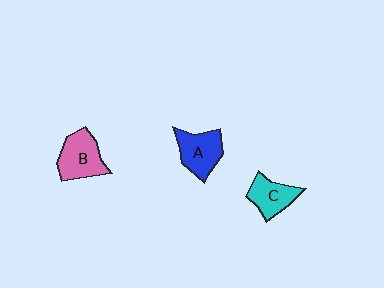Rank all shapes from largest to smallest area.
From largest to smallest: B (pink), A (blue), C (cyan).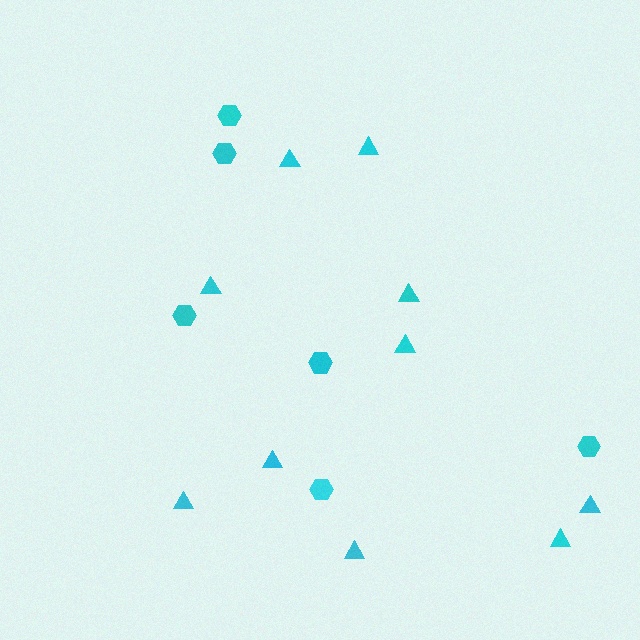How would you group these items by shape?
There are 2 groups: one group of triangles (10) and one group of hexagons (6).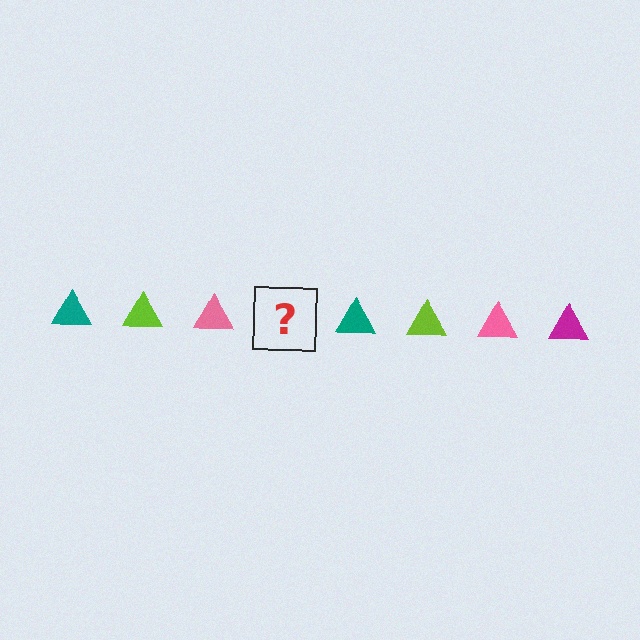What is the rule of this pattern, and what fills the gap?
The rule is that the pattern cycles through teal, lime, pink, magenta triangles. The gap should be filled with a magenta triangle.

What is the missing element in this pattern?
The missing element is a magenta triangle.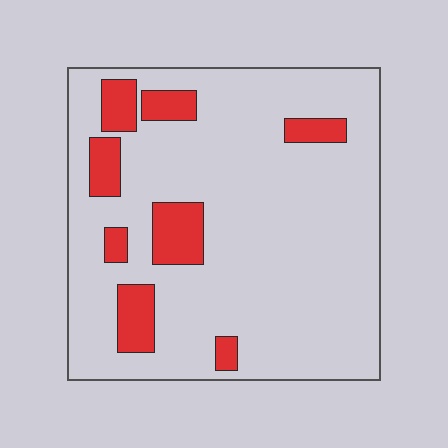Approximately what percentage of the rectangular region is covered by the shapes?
Approximately 15%.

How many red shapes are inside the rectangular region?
8.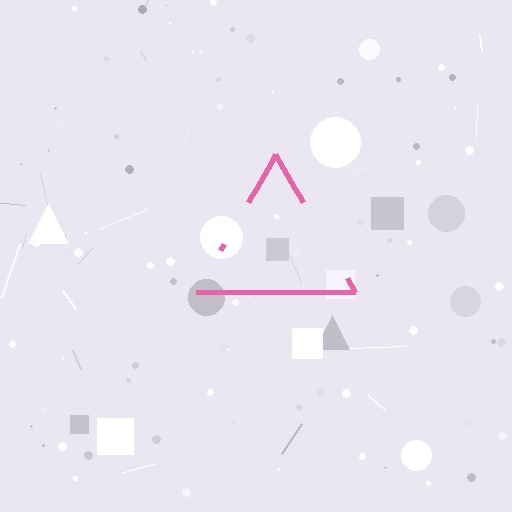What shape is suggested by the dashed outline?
The dashed outline suggests a triangle.